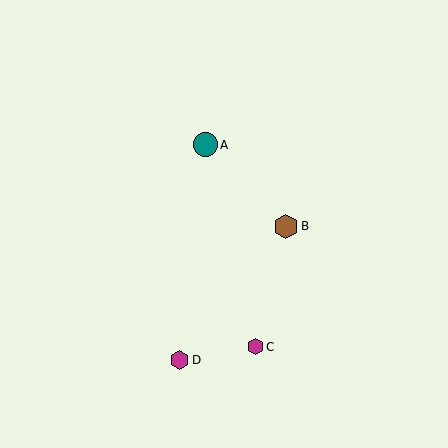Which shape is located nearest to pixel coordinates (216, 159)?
The teal circle (labeled A) at (205, 145) is nearest to that location.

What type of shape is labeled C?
Shape C is a magenta hexagon.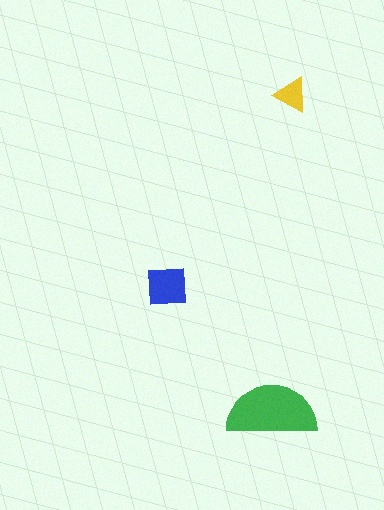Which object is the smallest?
The yellow triangle.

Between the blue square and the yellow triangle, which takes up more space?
The blue square.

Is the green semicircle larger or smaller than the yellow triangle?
Larger.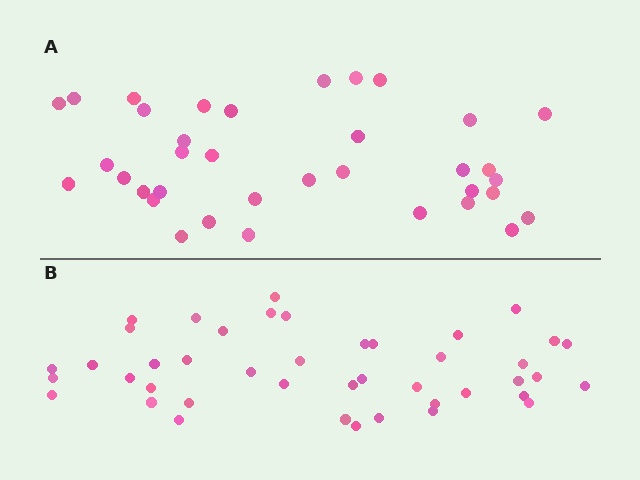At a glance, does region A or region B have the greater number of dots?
Region B (the bottom region) has more dots.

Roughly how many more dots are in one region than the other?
Region B has roughly 8 or so more dots than region A.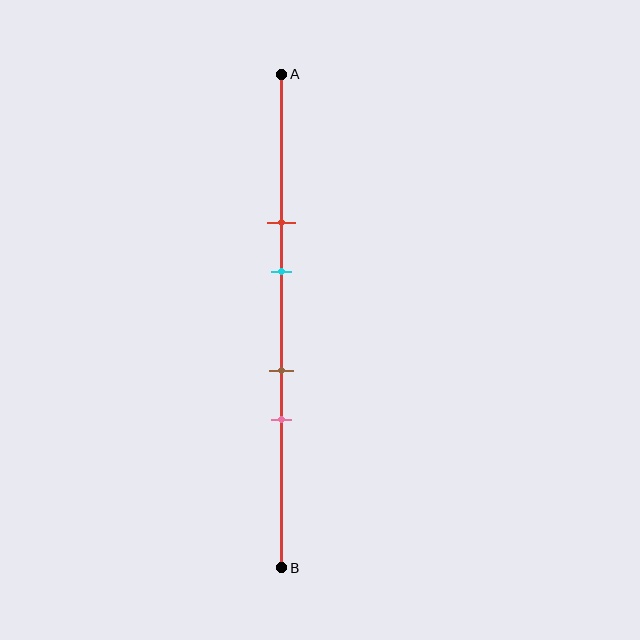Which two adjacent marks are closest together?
The brown and pink marks are the closest adjacent pair.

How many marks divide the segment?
There are 4 marks dividing the segment.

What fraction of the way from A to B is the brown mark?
The brown mark is approximately 60% (0.6) of the way from A to B.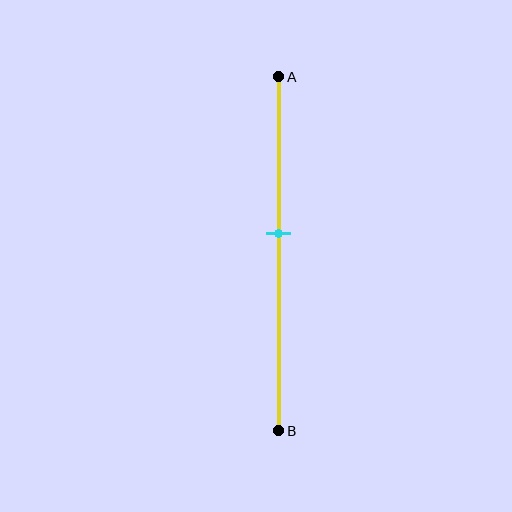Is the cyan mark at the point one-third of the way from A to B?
No, the mark is at about 45% from A, not at the 33% one-third point.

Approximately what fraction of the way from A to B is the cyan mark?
The cyan mark is approximately 45% of the way from A to B.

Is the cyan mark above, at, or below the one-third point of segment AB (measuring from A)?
The cyan mark is below the one-third point of segment AB.